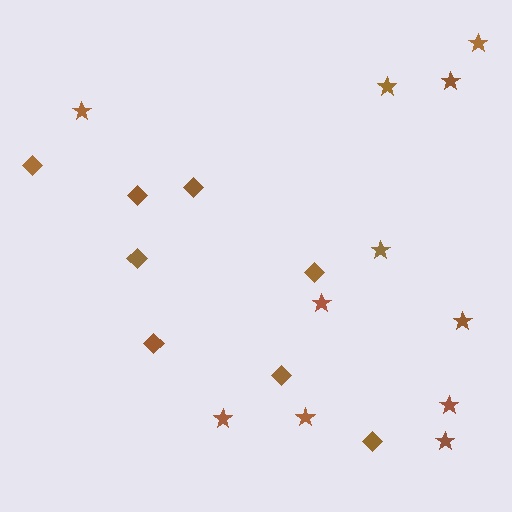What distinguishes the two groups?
There are 2 groups: one group of stars (11) and one group of diamonds (8).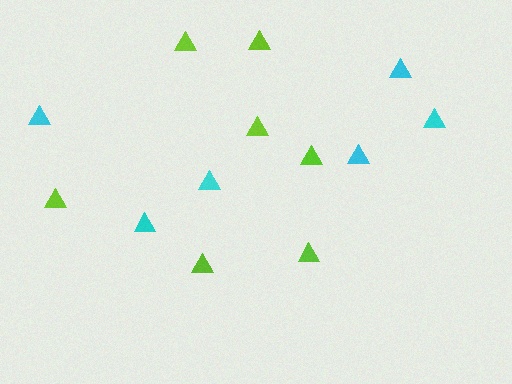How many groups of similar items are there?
There are 2 groups: one group of cyan triangles (6) and one group of lime triangles (7).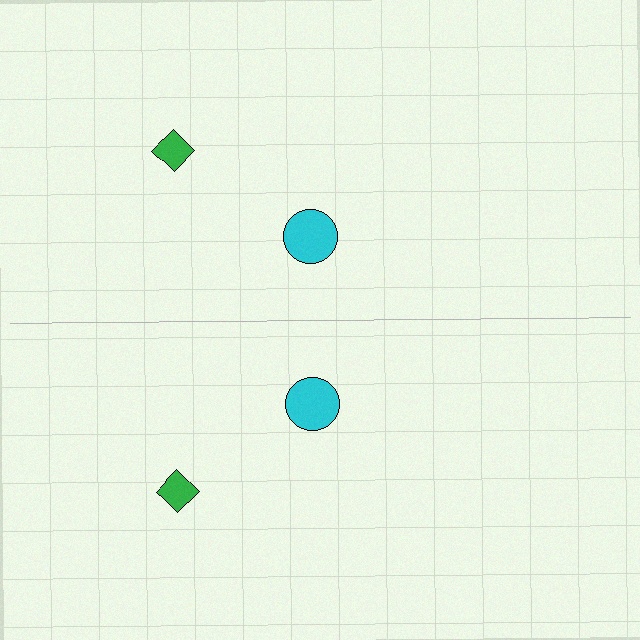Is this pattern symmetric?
Yes, this pattern has bilateral (reflection) symmetry.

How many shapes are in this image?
There are 4 shapes in this image.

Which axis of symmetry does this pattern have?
The pattern has a horizontal axis of symmetry running through the center of the image.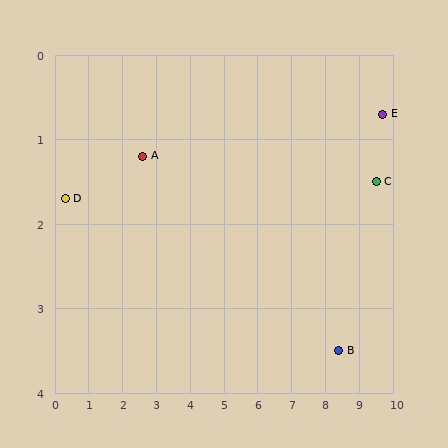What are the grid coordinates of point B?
Point B is at approximately (8.4, 3.5).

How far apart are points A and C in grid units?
Points A and C are about 6.9 grid units apart.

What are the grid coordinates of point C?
Point C is at approximately (9.5, 1.5).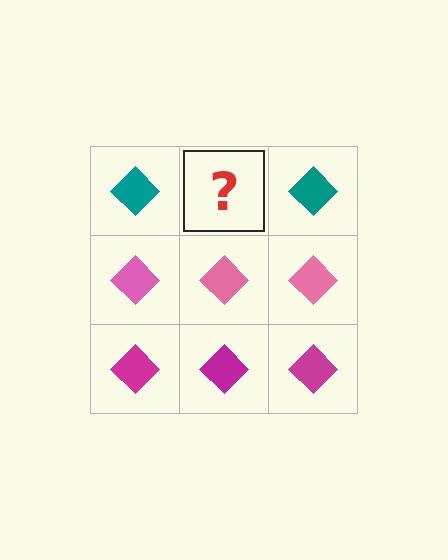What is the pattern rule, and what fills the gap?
The rule is that each row has a consistent color. The gap should be filled with a teal diamond.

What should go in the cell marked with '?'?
The missing cell should contain a teal diamond.